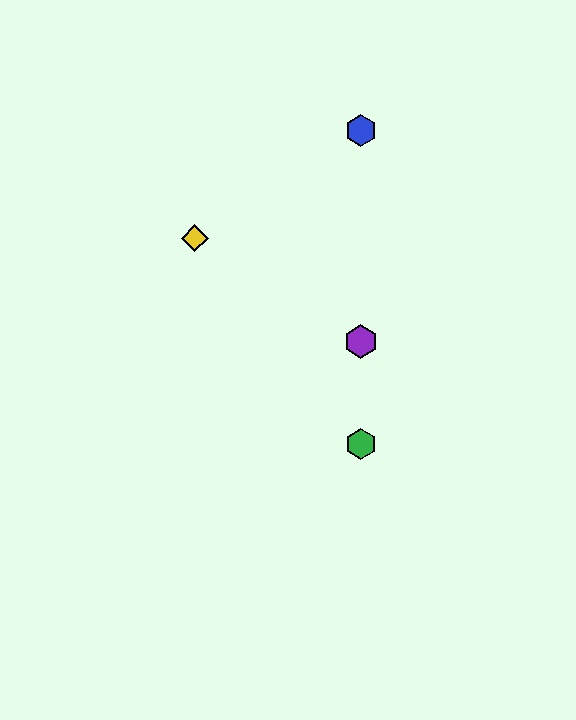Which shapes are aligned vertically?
The red hexagon, the blue hexagon, the green hexagon, the purple hexagon are aligned vertically.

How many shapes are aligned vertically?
4 shapes (the red hexagon, the blue hexagon, the green hexagon, the purple hexagon) are aligned vertically.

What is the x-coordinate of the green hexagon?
The green hexagon is at x≈361.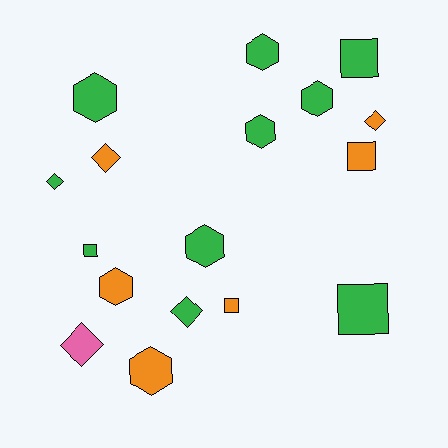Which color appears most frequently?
Green, with 10 objects.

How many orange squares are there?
There are 2 orange squares.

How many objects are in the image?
There are 17 objects.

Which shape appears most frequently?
Hexagon, with 7 objects.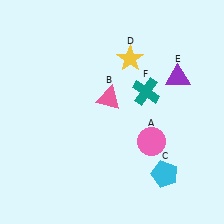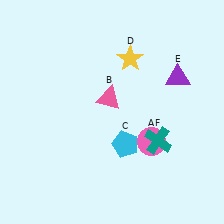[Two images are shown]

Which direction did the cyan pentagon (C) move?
The cyan pentagon (C) moved left.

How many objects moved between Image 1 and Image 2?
2 objects moved between the two images.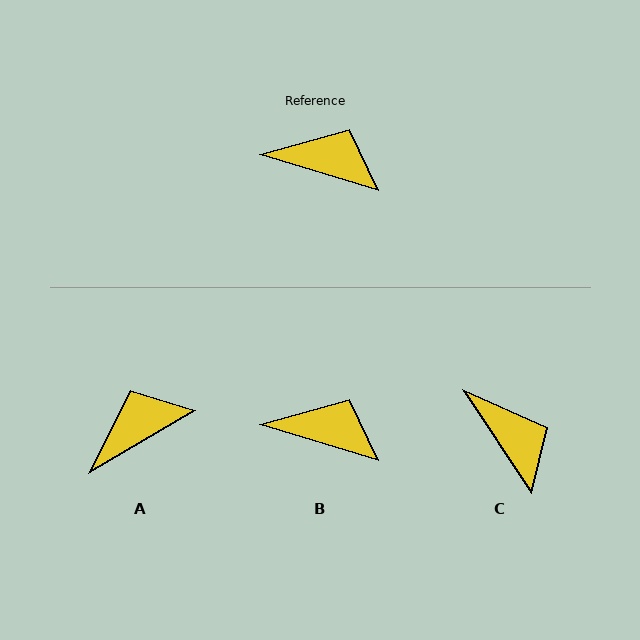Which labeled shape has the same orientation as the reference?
B.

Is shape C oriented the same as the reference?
No, it is off by about 40 degrees.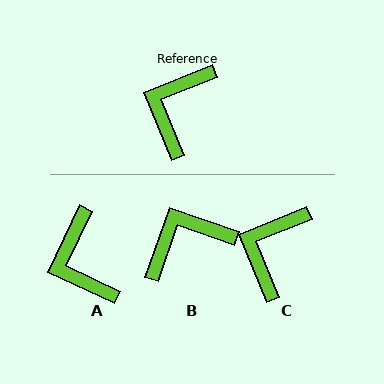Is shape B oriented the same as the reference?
No, it is off by about 42 degrees.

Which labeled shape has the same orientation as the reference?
C.